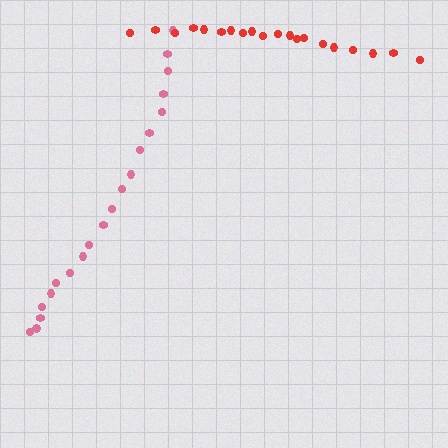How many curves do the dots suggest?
There are 2 distinct paths.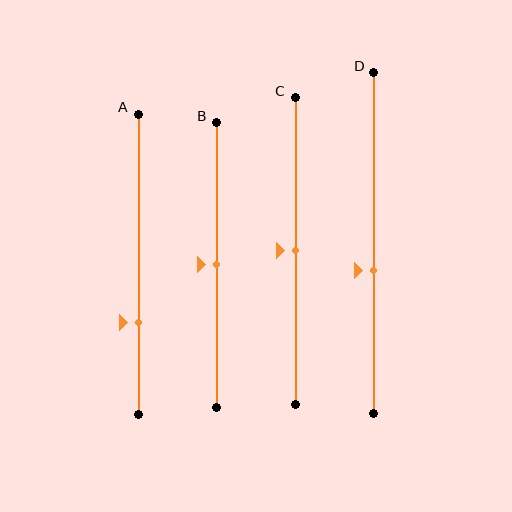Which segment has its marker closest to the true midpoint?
Segment B has its marker closest to the true midpoint.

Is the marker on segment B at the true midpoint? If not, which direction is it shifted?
Yes, the marker on segment B is at the true midpoint.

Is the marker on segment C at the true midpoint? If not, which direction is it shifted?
Yes, the marker on segment C is at the true midpoint.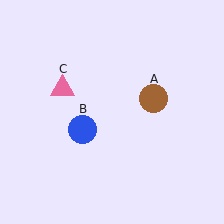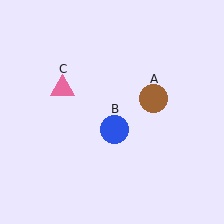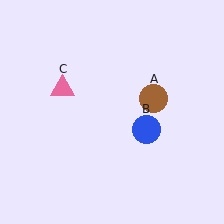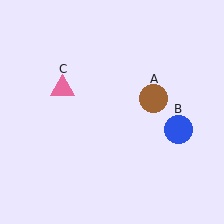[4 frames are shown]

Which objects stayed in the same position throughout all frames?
Brown circle (object A) and pink triangle (object C) remained stationary.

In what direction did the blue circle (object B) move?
The blue circle (object B) moved right.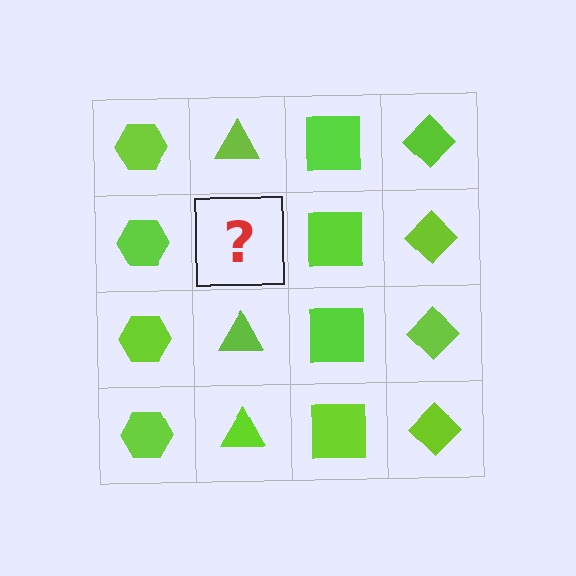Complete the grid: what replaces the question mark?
The question mark should be replaced with a lime triangle.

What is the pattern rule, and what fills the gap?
The rule is that each column has a consistent shape. The gap should be filled with a lime triangle.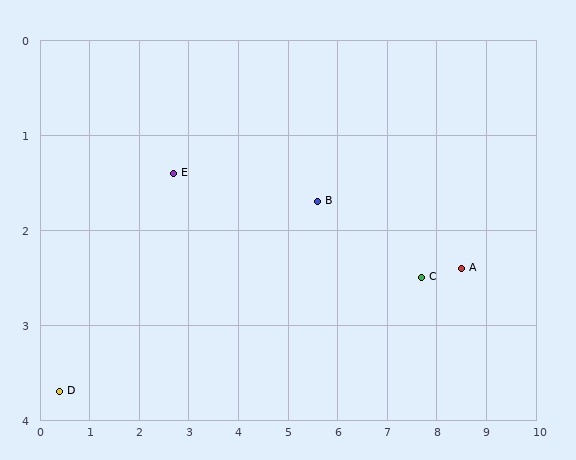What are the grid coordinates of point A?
Point A is at approximately (8.5, 2.4).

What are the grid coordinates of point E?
Point E is at approximately (2.7, 1.4).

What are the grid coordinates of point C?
Point C is at approximately (7.7, 2.5).